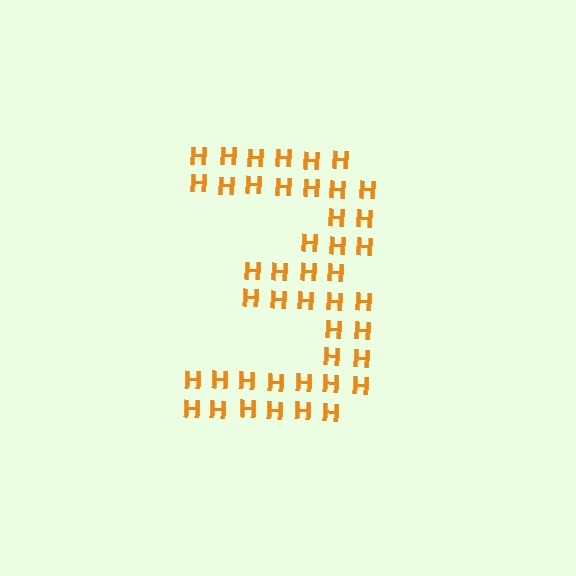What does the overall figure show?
The overall figure shows the digit 3.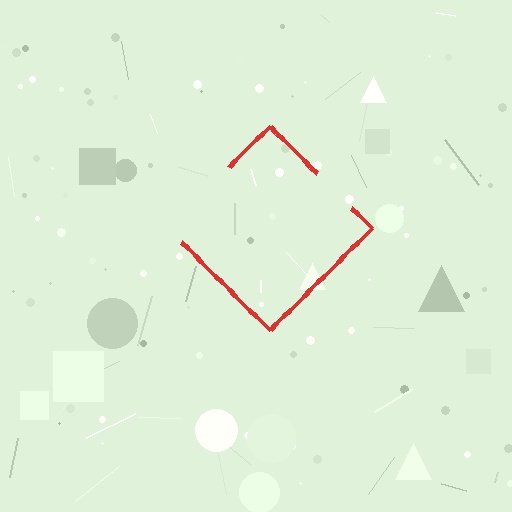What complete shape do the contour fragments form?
The contour fragments form a diamond.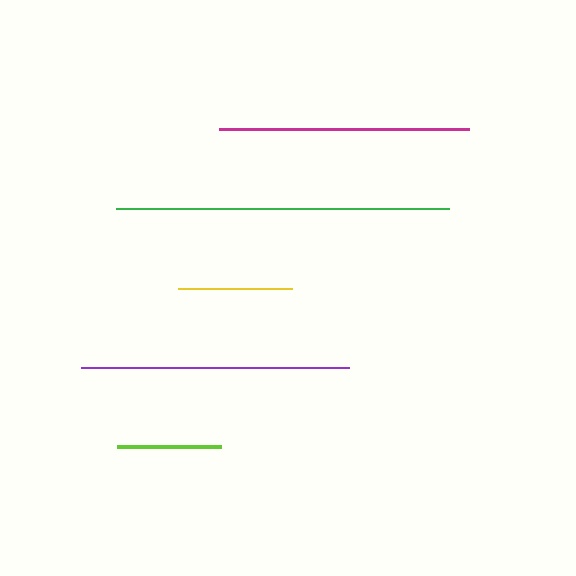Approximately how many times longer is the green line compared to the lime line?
The green line is approximately 3.2 times the length of the lime line.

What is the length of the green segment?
The green segment is approximately 333 pixels long.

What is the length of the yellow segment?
The yellow segment is approximately 114 pixels long.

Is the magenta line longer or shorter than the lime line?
The magenta line is longer than the lime line.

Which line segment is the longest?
The green line is the longest at approximately 333 pixels.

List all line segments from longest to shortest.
From longest to shortest: green, purple, magenta, yellow, lime.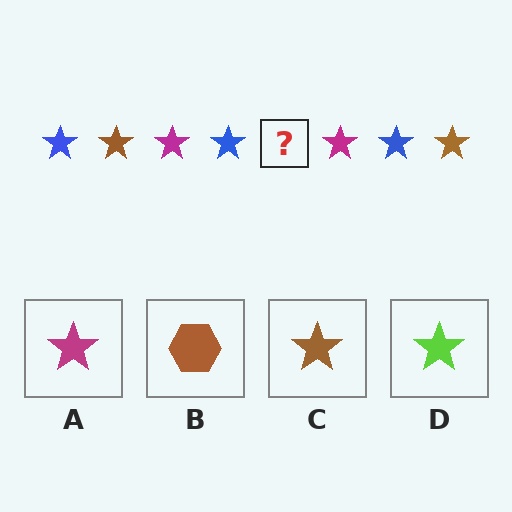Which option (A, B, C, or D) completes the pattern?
C.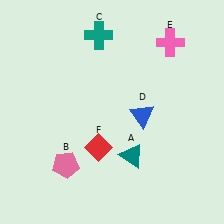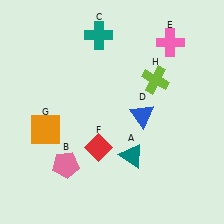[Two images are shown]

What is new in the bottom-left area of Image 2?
An orange square (G) was added in the bottom-left area of Image 2.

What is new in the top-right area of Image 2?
A lime cross (H) was added in the top-right area of Image 2.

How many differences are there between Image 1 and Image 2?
There are 2 differences between the two images.